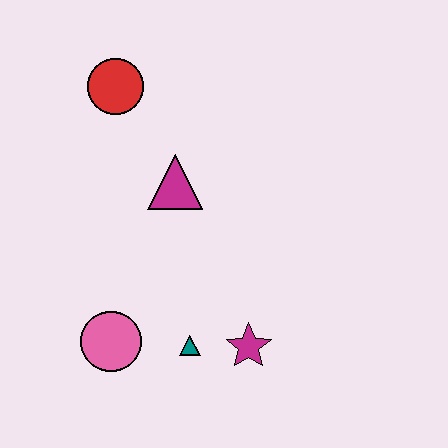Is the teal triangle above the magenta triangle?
No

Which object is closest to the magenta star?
The teal triangle is closest to the magenta star.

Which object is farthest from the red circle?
The magenta star is farthest from the red circle.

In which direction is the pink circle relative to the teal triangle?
The pink circle is to the left of the teal triangle.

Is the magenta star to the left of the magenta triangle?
No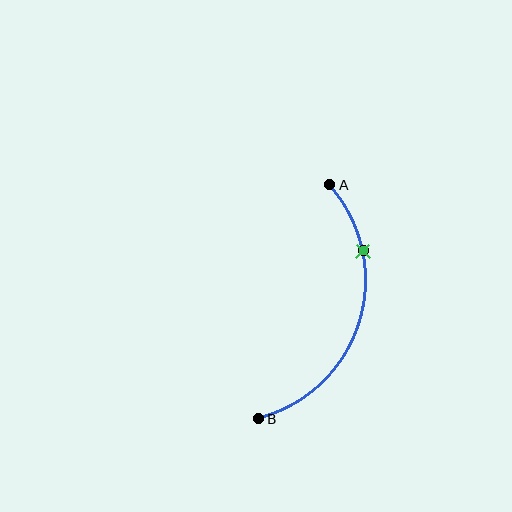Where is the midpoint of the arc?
The arc midpoint is the point on the curve farthest from the straight line joining A and B. It sits to the right of that line.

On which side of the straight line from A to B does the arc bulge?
The arc bulges to the right of the straight line connecting A and B.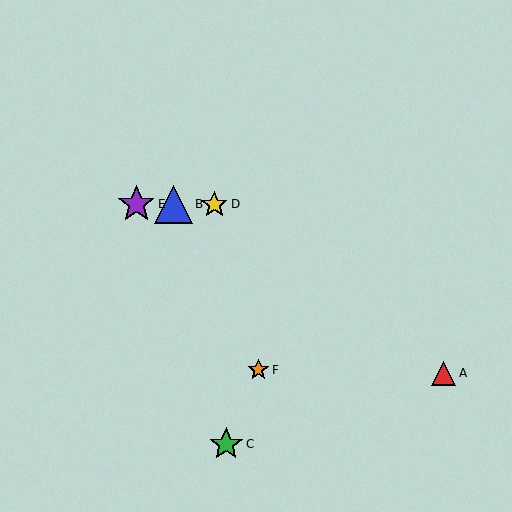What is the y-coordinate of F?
Object F is at y≈370.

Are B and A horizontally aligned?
No, B is at y≈204 and A is at y≈374.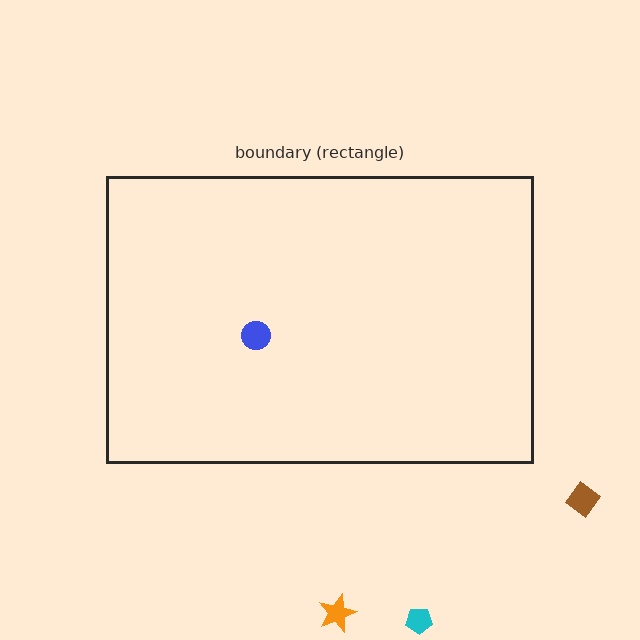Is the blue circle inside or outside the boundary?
Inside.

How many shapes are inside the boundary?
1 inside, 3 outside.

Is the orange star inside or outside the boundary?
Outside.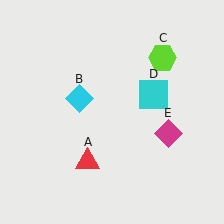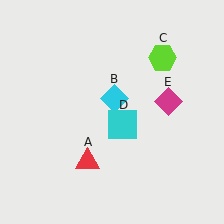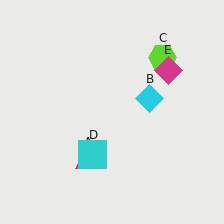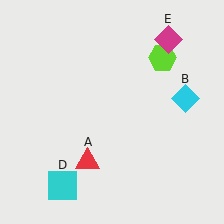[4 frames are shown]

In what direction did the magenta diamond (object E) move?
The magenta diamond (object E) moved up.